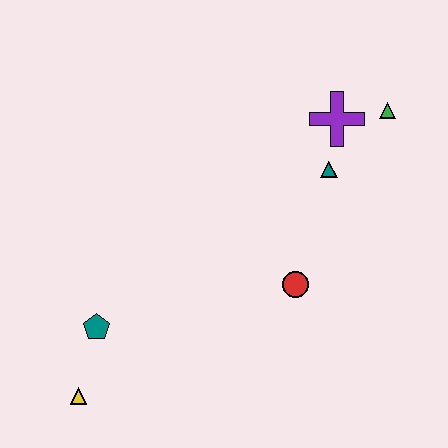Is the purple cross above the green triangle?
No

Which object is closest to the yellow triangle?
The teal pentagon is closest to the yellow triangle.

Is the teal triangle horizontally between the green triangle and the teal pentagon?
Yes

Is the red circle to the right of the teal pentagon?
Yes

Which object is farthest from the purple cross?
The yellow triangle is farthest from the purple cross.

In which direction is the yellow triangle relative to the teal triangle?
The yellow triangle is to the left of the teal triangle.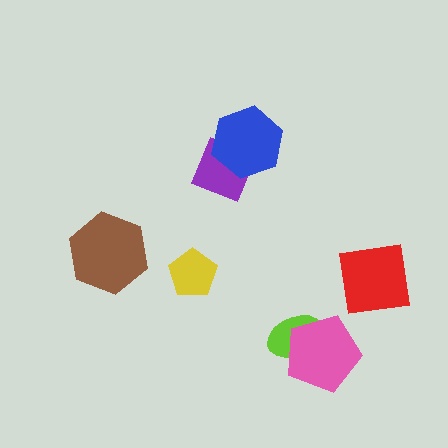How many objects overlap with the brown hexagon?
0 objects overlap with the brown hexagon.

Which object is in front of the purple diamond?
The blue hexagon is in front of the purple diamond.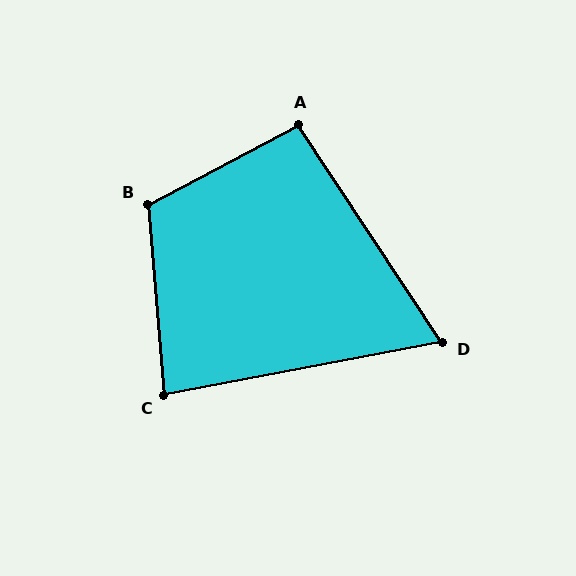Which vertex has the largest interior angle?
B, at approximately 113 degrees.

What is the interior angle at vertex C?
Approximately 84 degrees (acute).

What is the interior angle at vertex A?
Approximately 96 degrees (obtuse).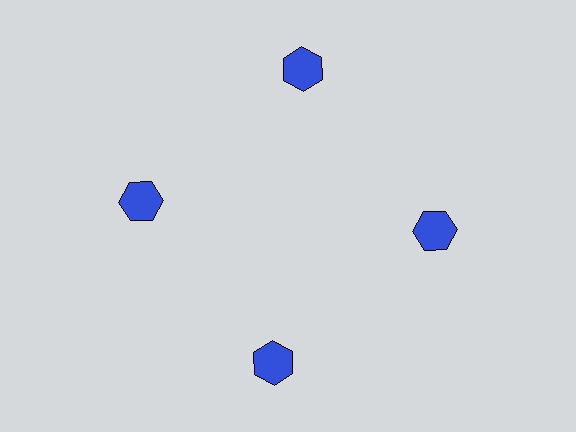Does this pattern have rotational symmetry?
Yes, this pattern has 4-fold rotational symmetry. It looks the same after rotating 90 degrees around the center.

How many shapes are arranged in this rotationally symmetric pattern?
There are 4 shapes, arranged in 4 groups of 1.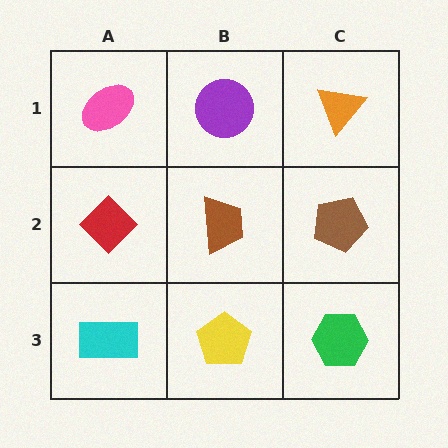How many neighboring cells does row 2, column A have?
3.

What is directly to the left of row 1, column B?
A pink ellipse.